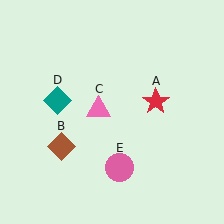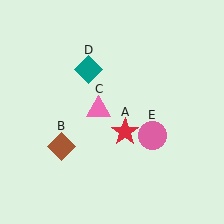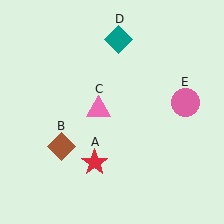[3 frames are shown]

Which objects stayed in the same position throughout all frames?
Brown diamond (object B) and pink triangle (object C) remained stationary.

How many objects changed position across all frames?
3 objects changed position: red star (object A), teal diamond (object D), pink circle (object E).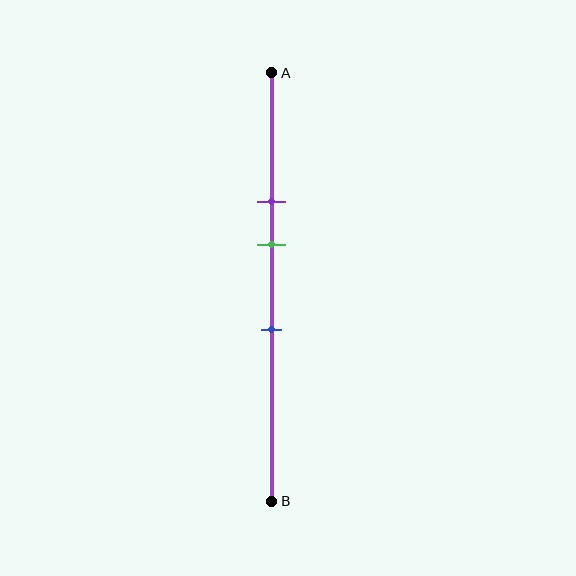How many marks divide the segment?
There are 3 marks dividing the segment.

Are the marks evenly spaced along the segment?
Yes, the marks are approximately evenly spaced.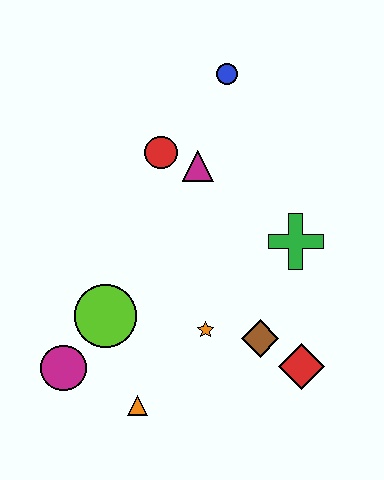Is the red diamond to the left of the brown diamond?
No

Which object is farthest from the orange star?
The blue circle is farthest from the orange star.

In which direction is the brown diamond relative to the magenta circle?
The brown diamond is to the right of the magenta circle.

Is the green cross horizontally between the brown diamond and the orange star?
No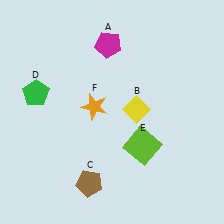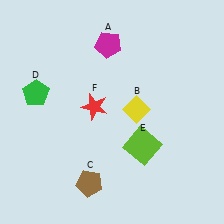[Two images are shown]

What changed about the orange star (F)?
In Image 1, F is orange. In Image 2, it changed to red.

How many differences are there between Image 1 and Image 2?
There is 1 difference between the two images.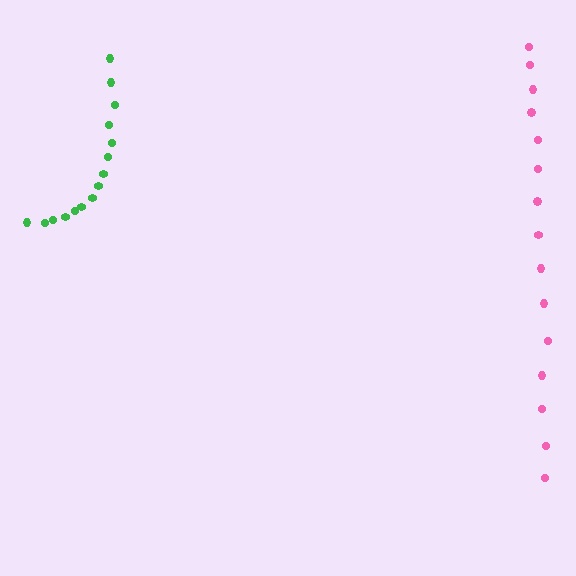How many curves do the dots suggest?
There are 2 distinct paths.